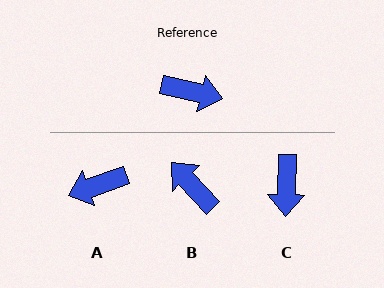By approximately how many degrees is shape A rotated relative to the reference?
Approximately 148 degrees clockwise.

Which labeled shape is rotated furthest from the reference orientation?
A, about 148 degrees away.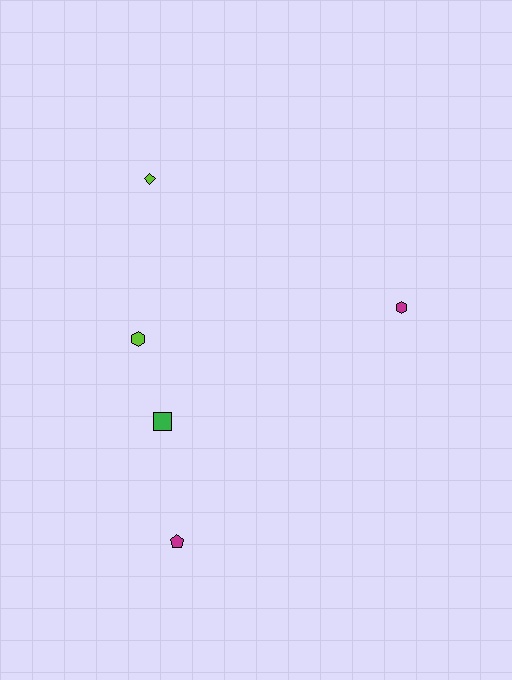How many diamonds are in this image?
There is 1 diamond.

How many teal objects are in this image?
There are no teal objects.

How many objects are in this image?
There are 5 objects.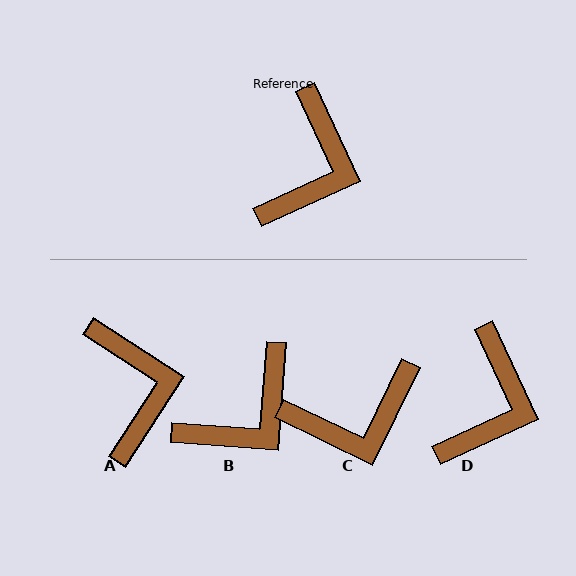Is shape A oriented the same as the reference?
No, it is off by about 32 degrees.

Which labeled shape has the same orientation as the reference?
D.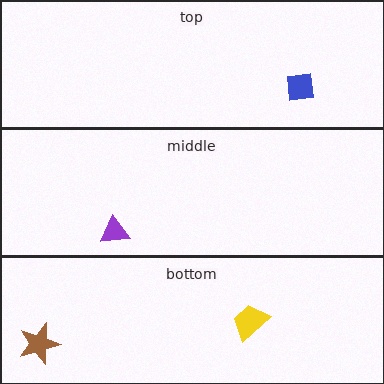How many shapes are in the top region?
1.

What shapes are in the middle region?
The purple triangle.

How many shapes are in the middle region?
1.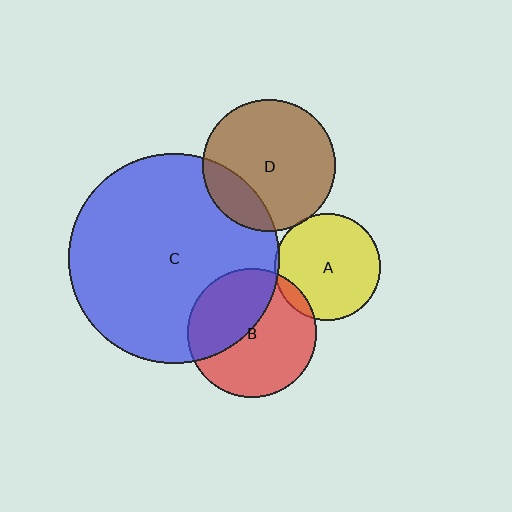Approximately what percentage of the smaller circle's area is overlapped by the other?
Approximately 40%.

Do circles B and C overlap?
Yes.